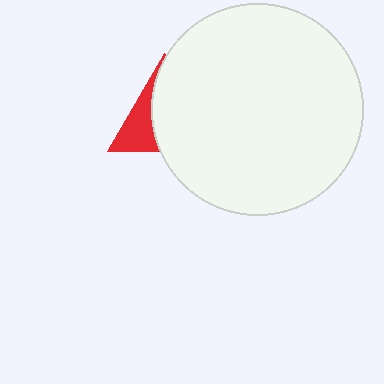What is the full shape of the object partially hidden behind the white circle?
The partially hidden object is a red triangle.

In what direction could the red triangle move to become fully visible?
The red triangle could move left. That would shift it out from behind the white circle entirely.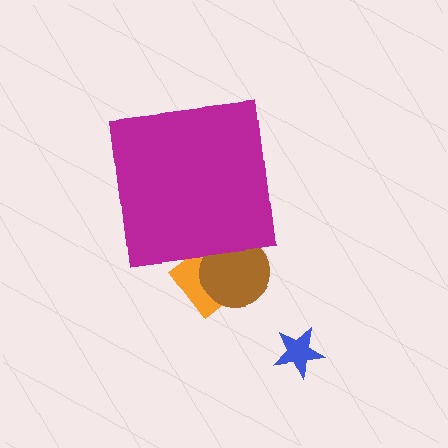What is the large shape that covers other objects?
A magenta square.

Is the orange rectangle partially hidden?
Yes, the orange rectangle is partially hidden behind the magenta square.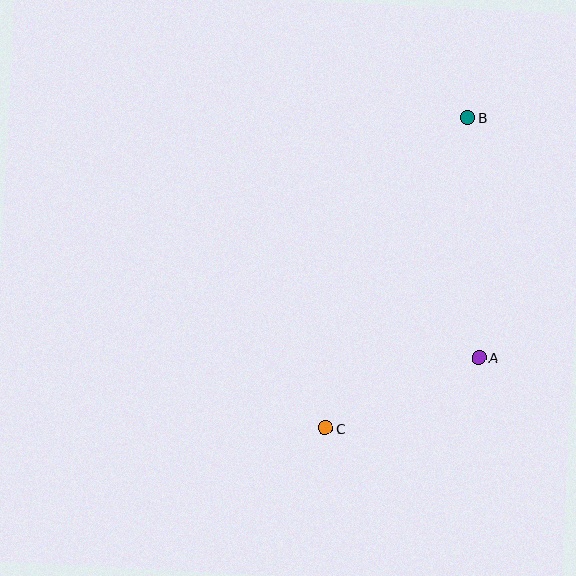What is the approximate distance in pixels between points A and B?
The distance between A and B is approximately 240 pixels.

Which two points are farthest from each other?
Points B and C are farthest from each other.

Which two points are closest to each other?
Points A and C are closest to each other.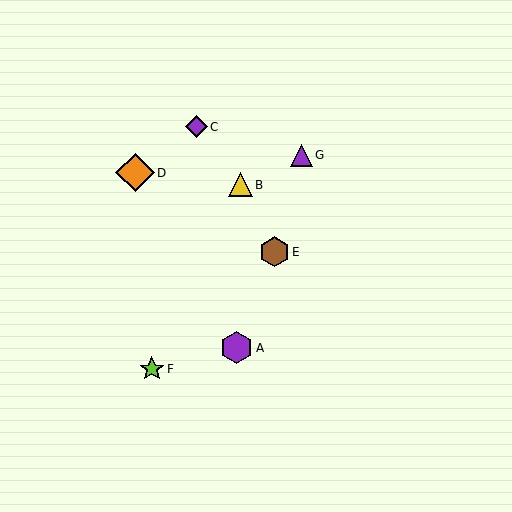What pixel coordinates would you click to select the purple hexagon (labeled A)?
Click at (237, 348) to select the purple hexagon A.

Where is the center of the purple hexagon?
The center of the purple hexagon is at (237, 348).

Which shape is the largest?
The orange diamond (labeled D) is the largest.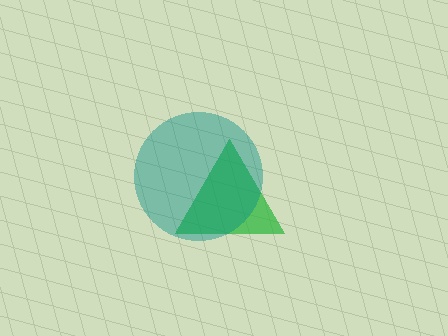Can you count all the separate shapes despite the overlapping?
Yes, there are 2 separate shapes.